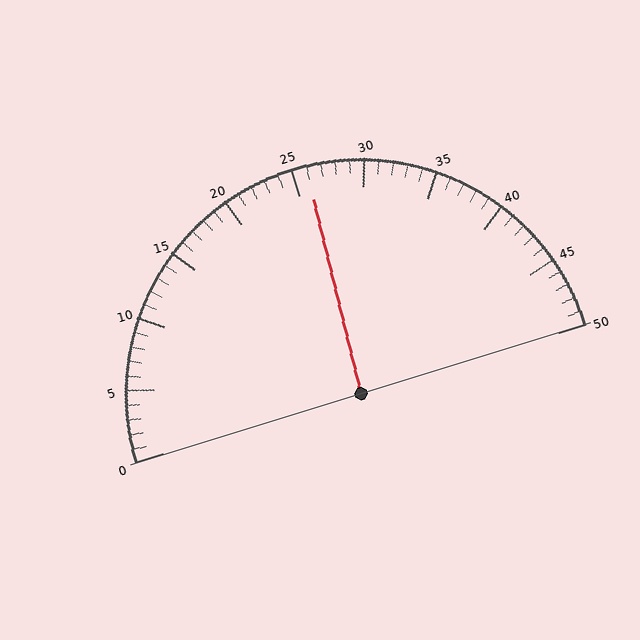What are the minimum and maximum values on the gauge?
The gauge ranges from 0 to 50.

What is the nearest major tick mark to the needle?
The nearest major tick mark is 25.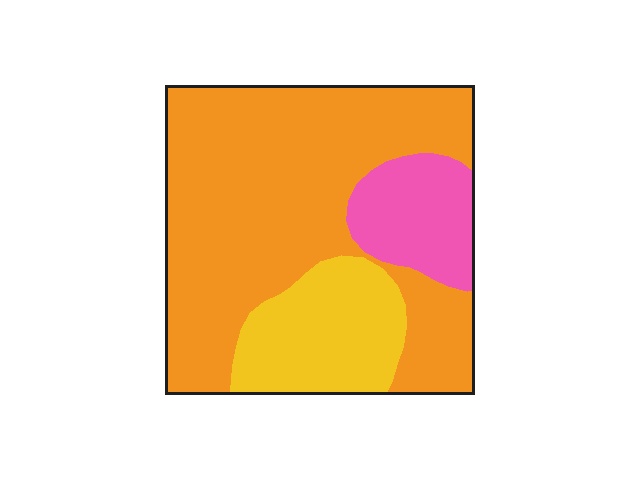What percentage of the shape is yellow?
Yellow covers 20% of the shape.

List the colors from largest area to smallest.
From largest to smallest: orange, yellow, pink.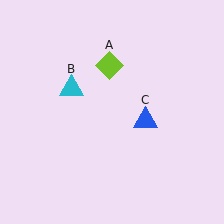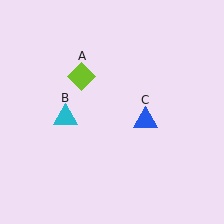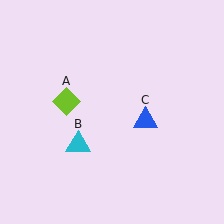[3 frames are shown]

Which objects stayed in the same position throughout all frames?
Blue triangle (object C) remained stationary.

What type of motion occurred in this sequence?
The lime diamond (object A), cyan triangle (object B) rotated counterclockwise around the center of the scene.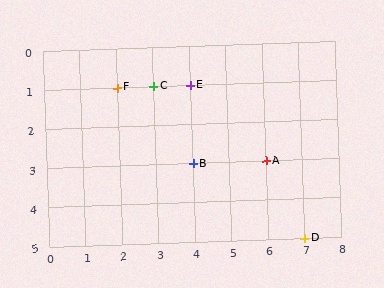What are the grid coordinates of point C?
Point C is at grid coordinates (3, 1).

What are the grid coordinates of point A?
Point A is at grid coordinates (6, 3).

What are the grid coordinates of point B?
Point B is at grid coordinates (4, 3).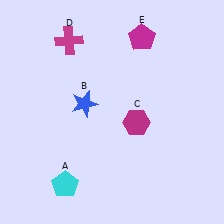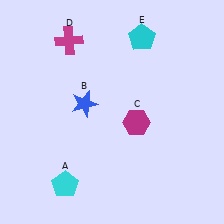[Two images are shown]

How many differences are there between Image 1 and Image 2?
There is 1 difference between the two images.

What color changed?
The pentagon (E) changed from magenta in Image 1 to cyan in Image 2.